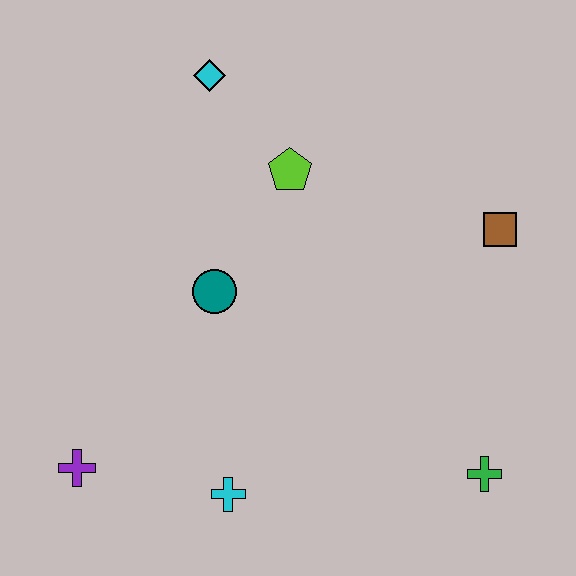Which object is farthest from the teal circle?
The green cross is farthest from the teal circle.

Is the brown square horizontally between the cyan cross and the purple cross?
No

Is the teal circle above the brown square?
No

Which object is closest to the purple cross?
The cyan cross is closest to the purple cross.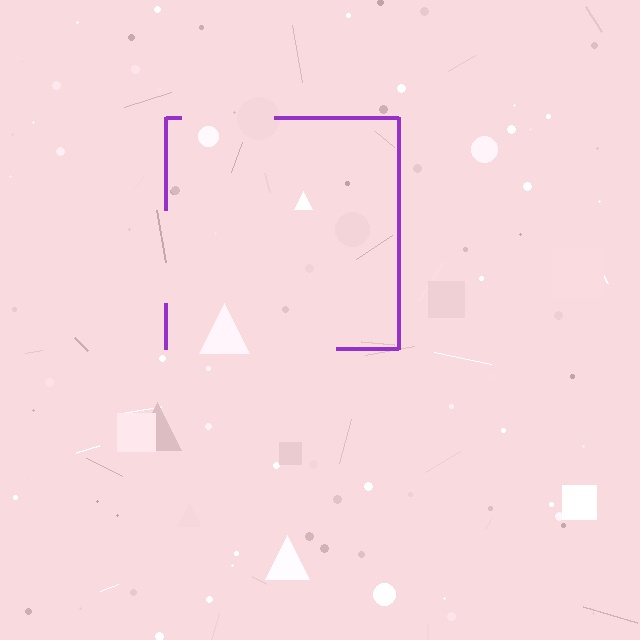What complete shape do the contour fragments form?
The contour fragments form a square.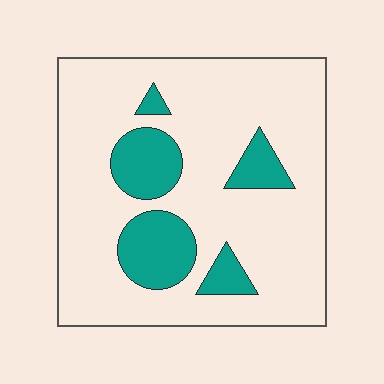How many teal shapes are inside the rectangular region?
5.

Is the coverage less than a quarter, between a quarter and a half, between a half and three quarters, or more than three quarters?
Less than a quarter.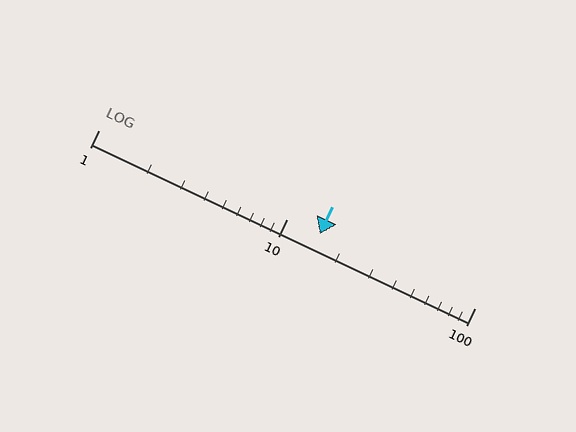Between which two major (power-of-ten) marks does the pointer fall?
The pointer is between 10 and 100.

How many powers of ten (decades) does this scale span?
The scale spans 2 decades, from 1 to 100.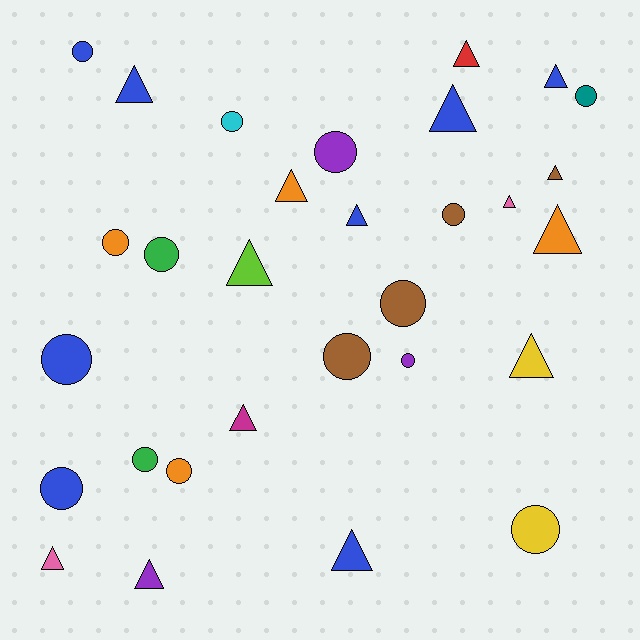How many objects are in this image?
There are 30 objects.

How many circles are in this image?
There are 15 circles.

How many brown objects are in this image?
There are 4 brown objects.